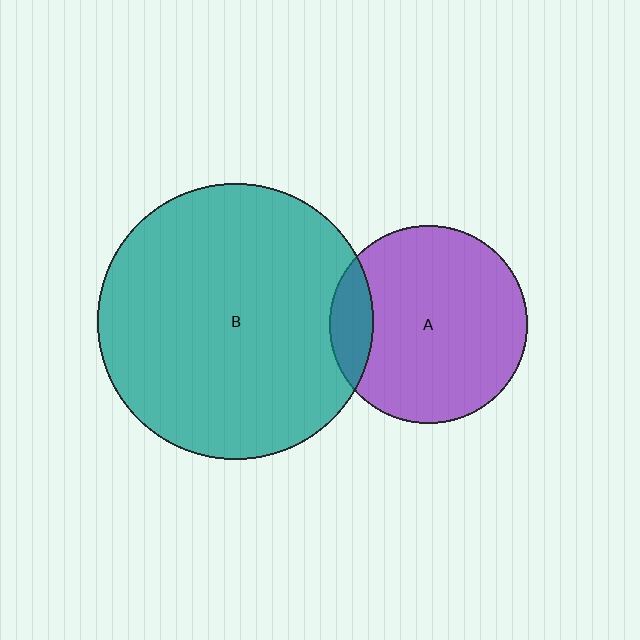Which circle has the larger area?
Circle B (teal).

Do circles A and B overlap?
Yes.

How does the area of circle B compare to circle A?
Approximately 1.9 times.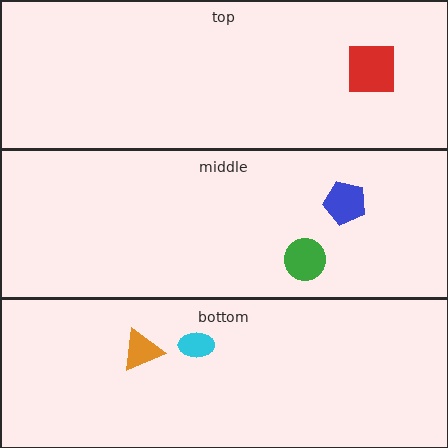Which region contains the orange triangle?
The bottom region.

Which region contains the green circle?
The middle region.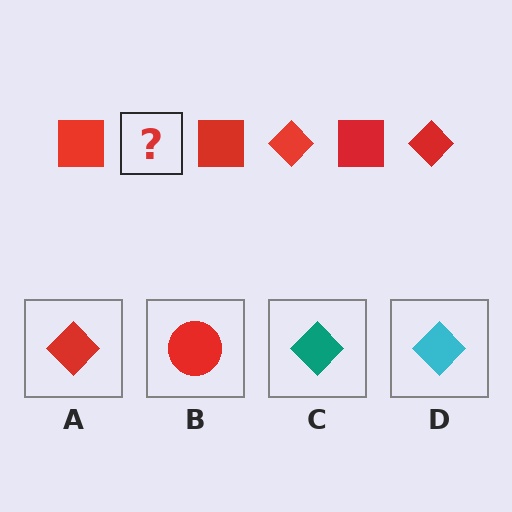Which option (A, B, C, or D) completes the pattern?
A.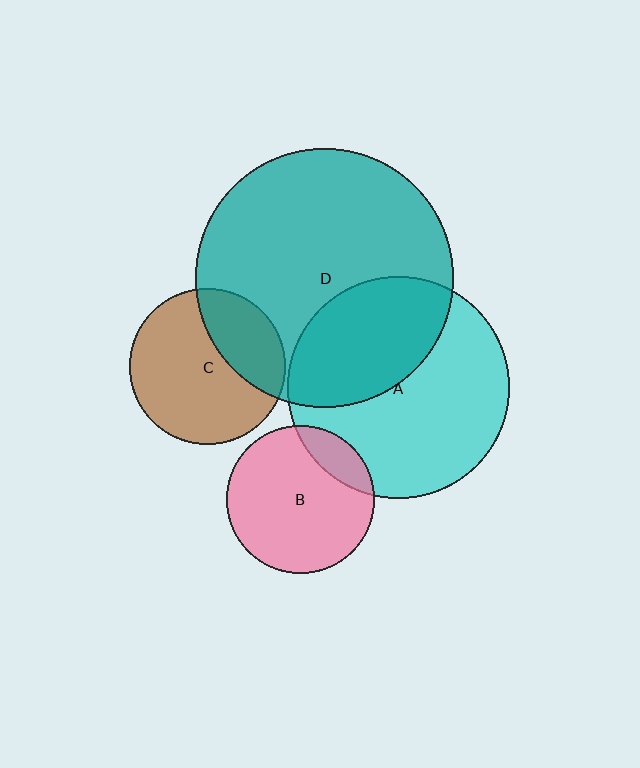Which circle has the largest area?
Circle D (teal).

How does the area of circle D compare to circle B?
Approximately 3.0 times.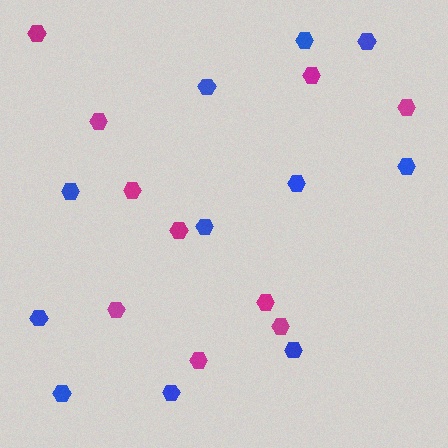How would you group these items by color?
There are 2 groups: one group of blue hexagons (11) and one group of magenta hexagons (10).